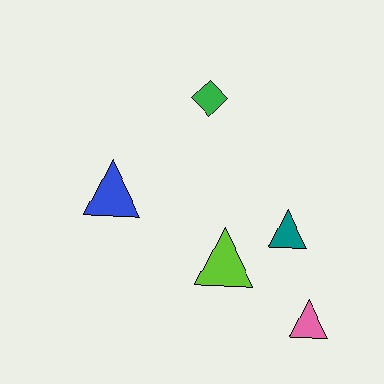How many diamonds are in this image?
There is 1 diamond.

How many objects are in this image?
There are 5 objects.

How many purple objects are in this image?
There are no purple objects.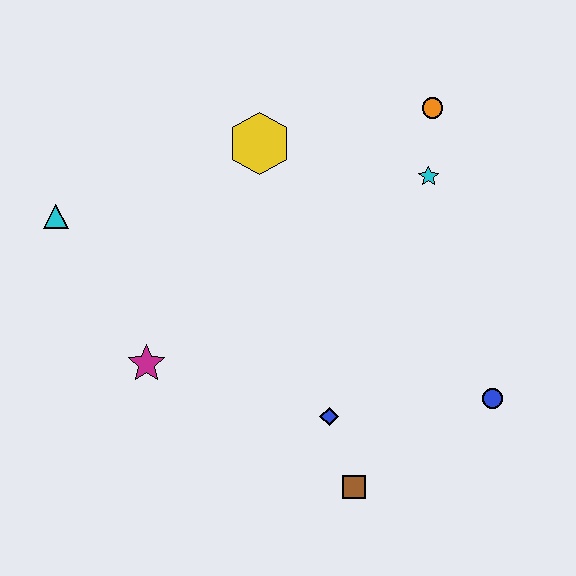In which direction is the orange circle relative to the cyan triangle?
The orange circle is to the right of the cyan triangle.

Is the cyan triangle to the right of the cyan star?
No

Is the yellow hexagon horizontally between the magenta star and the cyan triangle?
No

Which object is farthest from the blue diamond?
The cyan triangle is farthest from the blue diamond.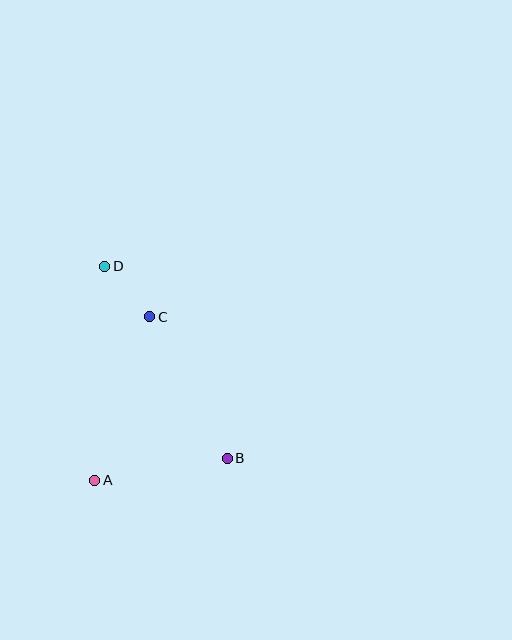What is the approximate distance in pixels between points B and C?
The distance between B and C is approximately 161 pixels.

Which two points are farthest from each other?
Points B and D are farthest from each other.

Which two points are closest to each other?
Points C and D are closest to each other.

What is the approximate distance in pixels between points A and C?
The distance between A and C is approximately 173 pixels.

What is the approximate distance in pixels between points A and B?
The distance between A and B is approximately 134 pixels.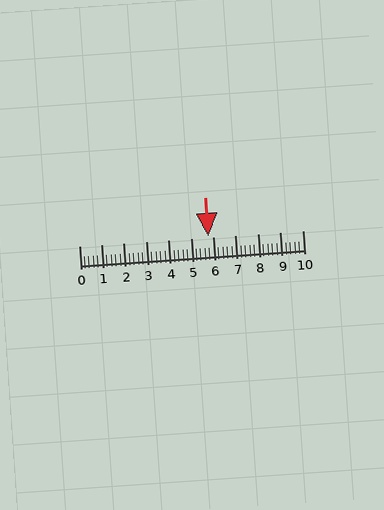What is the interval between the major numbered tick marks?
The major tick marks are spaced 1 units apart.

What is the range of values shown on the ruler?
The ruler shows values from 0 to 10.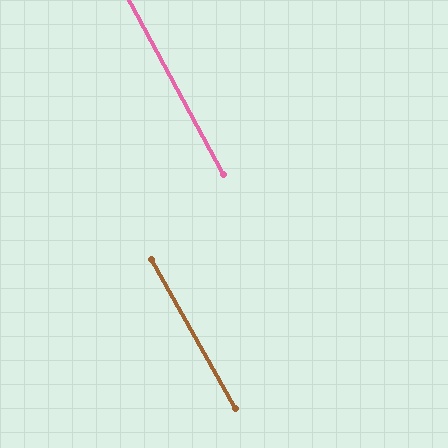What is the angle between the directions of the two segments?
Approximately 1 degree.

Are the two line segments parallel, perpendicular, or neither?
Parallel — their directions differ by only 1.1°.